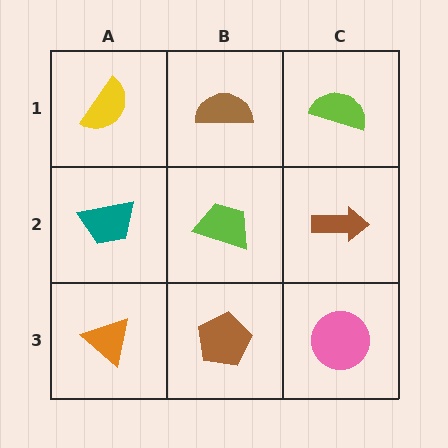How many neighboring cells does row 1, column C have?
2.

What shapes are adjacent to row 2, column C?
A lime semicircle (row 1, column C), a pink circle (row 3, column C), a lime trapezoid (row 2, column B).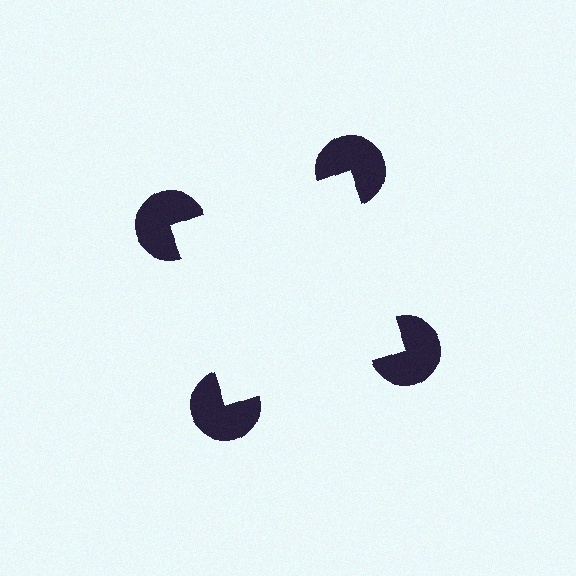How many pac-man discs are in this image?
There are 4 — one at each vertex of the illusory square.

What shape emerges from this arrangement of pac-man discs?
An illusory square — its edges are inferred from the aligned wedge cuts in the pac-man discs, not physically drawn.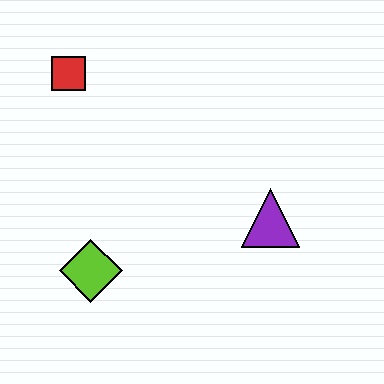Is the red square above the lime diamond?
Yes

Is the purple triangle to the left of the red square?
No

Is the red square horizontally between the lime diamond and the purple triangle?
No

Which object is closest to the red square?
The lime diamond is closest to the red square.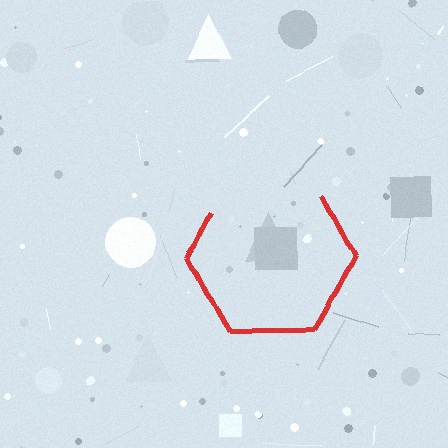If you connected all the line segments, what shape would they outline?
They would outline a hexagon.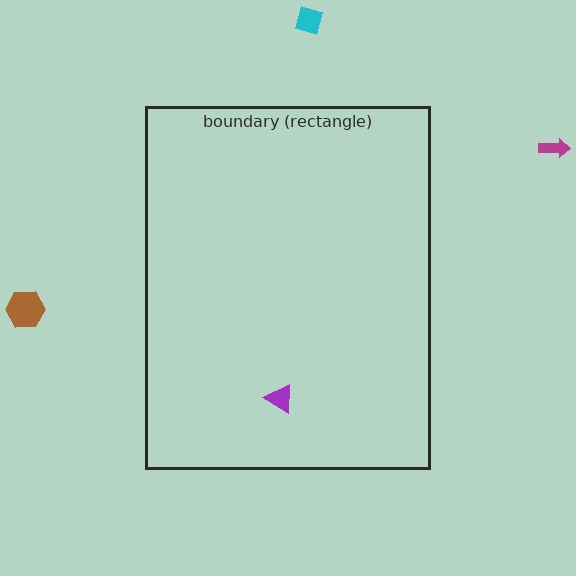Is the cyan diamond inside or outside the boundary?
Outside.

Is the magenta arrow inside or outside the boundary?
Outside.